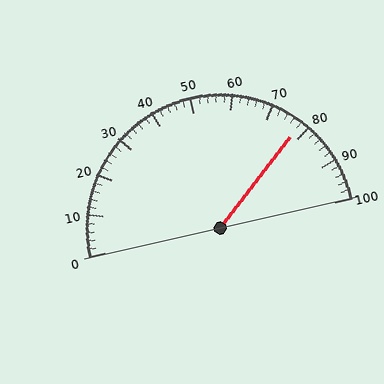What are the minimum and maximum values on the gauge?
The gauge ranges from 0 to 100.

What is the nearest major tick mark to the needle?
The nearest major tick mark is 80.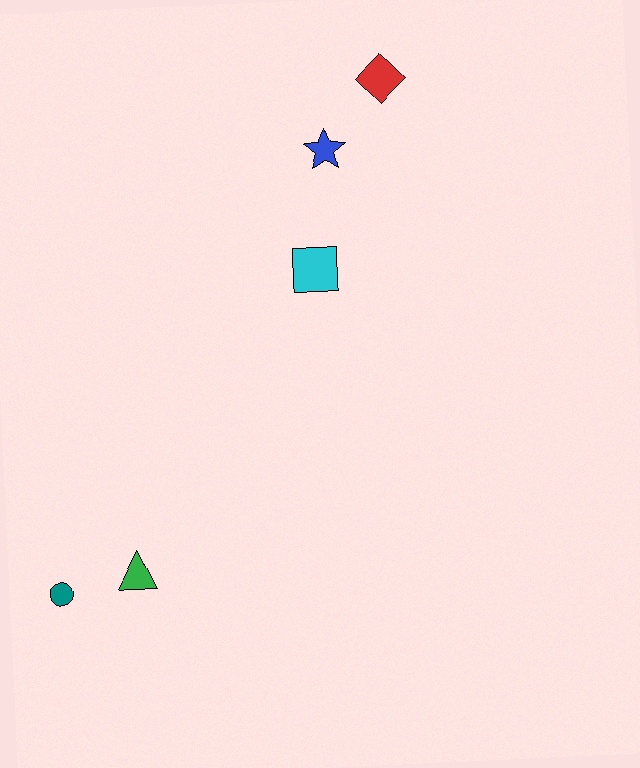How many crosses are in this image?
There are no crosses.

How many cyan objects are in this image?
There is 1 cyan object.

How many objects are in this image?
There are 5 objects.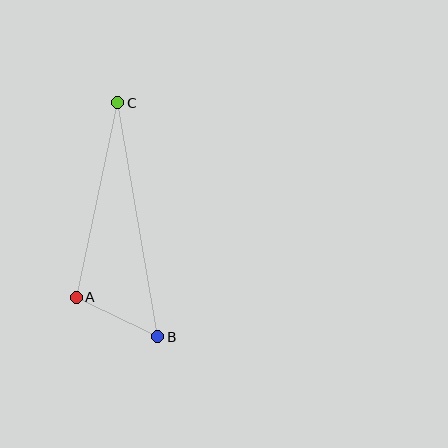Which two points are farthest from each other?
Points B and C are farthest from each other.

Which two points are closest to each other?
Points A and B are closest to each other.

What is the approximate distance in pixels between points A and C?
The distance between A and C is approximately 199 pixels.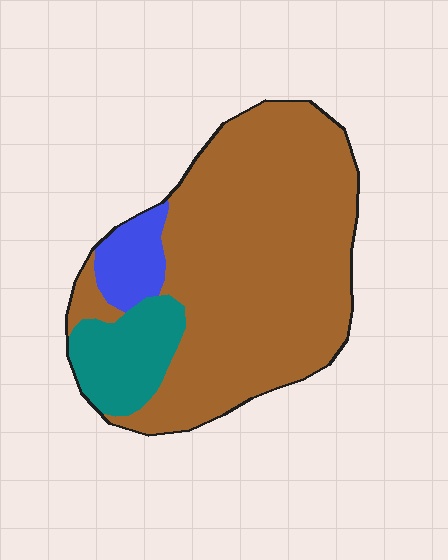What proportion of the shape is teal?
Teal covers 14% of the shape.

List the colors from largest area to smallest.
From largest to smallest: brown, teal, blue.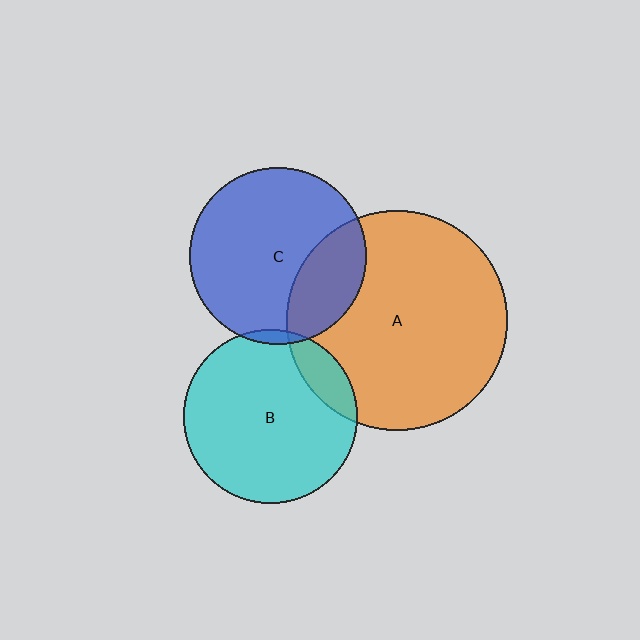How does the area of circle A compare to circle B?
Approximately 1.6 times.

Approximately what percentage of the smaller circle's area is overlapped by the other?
Approximately 10%.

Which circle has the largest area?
Circle A (orange).